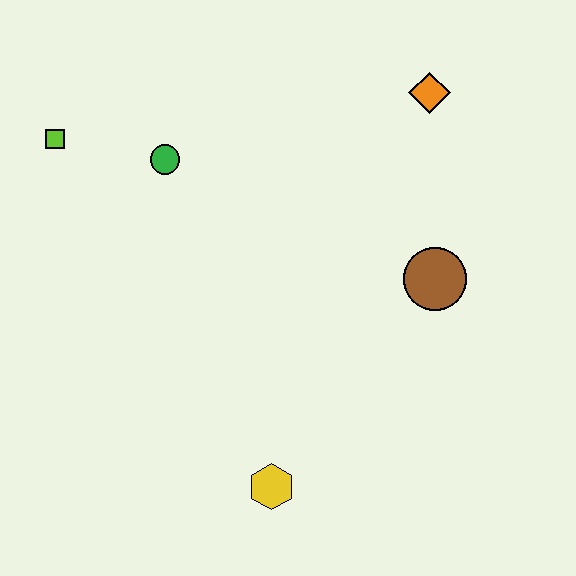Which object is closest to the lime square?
The green circle is closest to the lime square.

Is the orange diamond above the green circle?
Yes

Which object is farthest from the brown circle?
The lime square is farthest from the brown circle.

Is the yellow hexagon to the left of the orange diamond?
Yes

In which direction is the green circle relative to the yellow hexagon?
The green circle is above the yellow hexagon.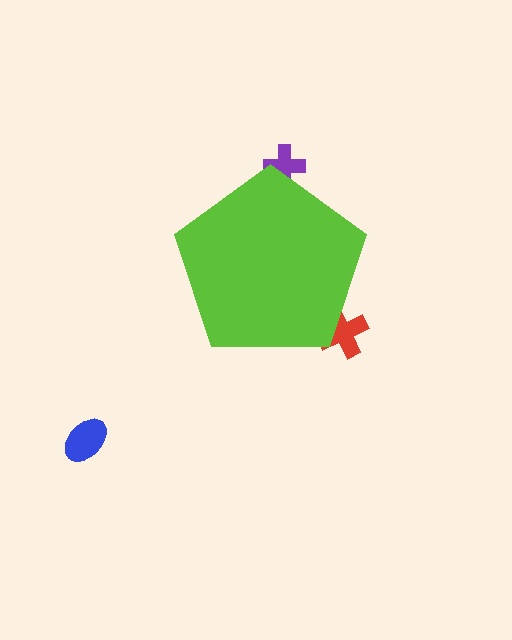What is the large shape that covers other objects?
A lime pentagon.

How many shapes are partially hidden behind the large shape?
2 shapes are partially hidden.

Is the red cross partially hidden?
Yes, the red cross is partially hidden behind the lime pentagon.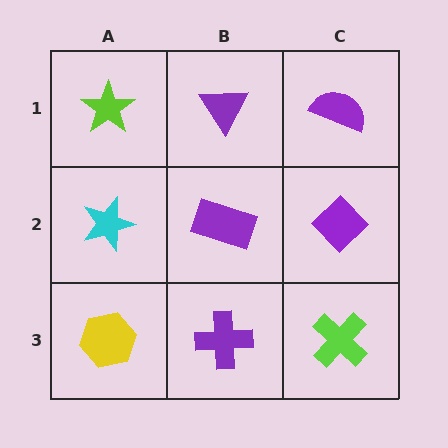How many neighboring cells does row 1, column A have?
2.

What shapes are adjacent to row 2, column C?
A purple semicircle (row 1, column C), a lime cross (row 3, column C), a purple rectangle (row 2, column B).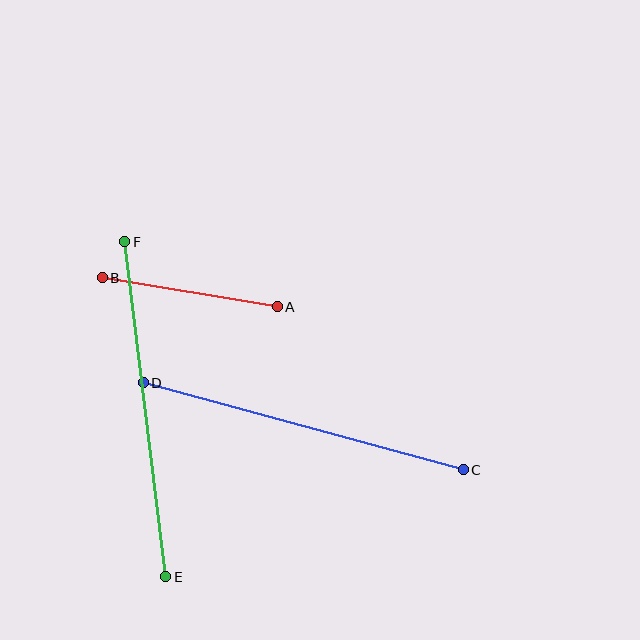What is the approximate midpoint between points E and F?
The midpoint is at approximately (145, 409) pixels.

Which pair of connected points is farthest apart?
Points E and F are farthest apart.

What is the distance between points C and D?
The distance is approximately 332 pixels.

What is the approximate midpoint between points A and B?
The midpoint is at approximately (190, 292) pixels.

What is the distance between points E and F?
The distance is approximately 338 pixels.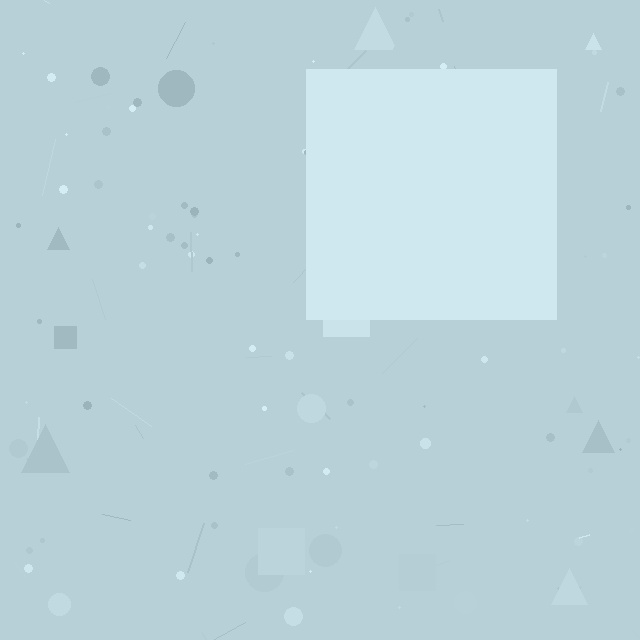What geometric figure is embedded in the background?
A square is embedded in the background.